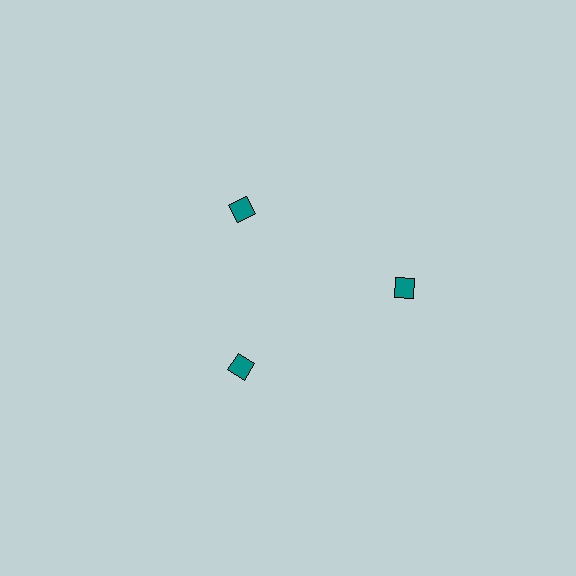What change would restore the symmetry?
The symmetry would be restored by moving it inward, back onto the ring so that all 3 diamonds sit at equal angles and equal distance from the center.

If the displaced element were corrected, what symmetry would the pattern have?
It would have 3-fold rotational symmetry — the pattern would map onto itself every 120 degrees.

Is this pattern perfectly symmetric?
No. The 3 teal diamonds are arranged in a ring, but one element near the 3 o'clock position is pushed outward from the center, breaking the 3-fold rotational symmetry.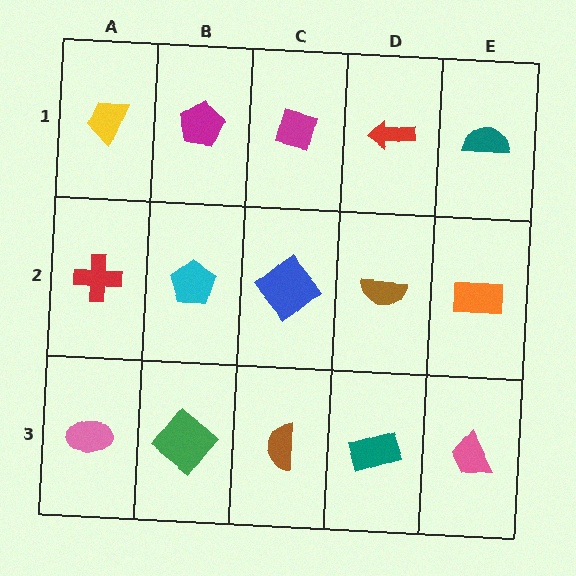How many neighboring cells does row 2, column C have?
4.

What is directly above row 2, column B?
A magenta pentagon.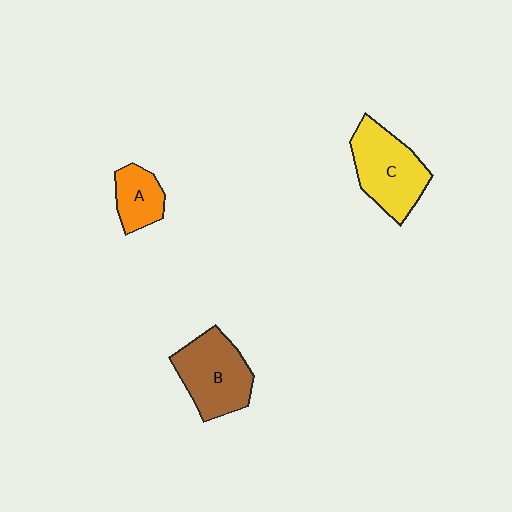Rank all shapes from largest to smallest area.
From largest to smallest: C (yellow), B (brown), A (orange).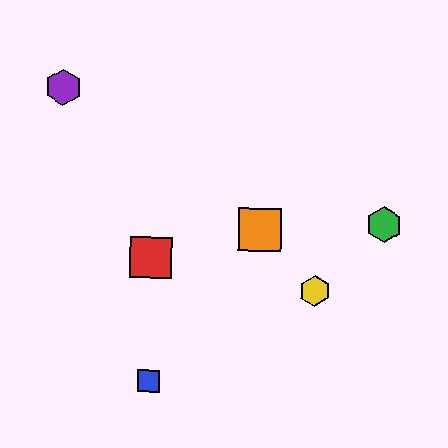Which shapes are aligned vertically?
The red square, the blue square are aligned vertically.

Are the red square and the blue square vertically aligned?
Yes, both are at x≈151.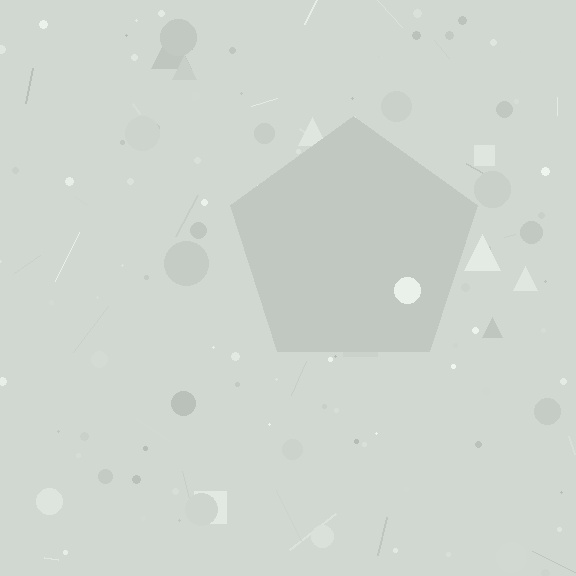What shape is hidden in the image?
A pentagon is hidden in the image.